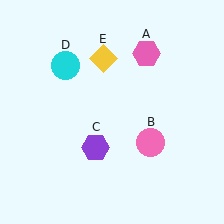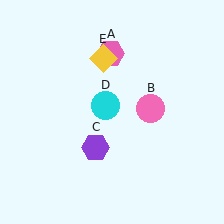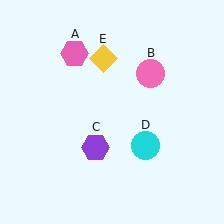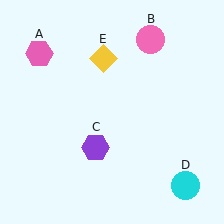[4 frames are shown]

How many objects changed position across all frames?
3 objects changed position: pink hexagon (object A), pink circle (object B), cyan circle (object D).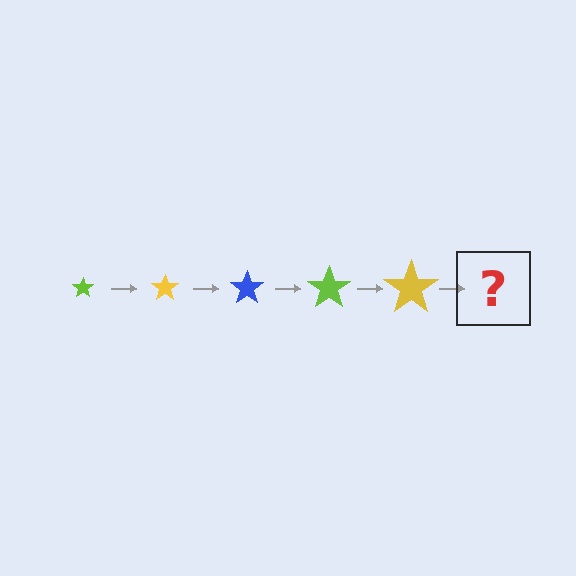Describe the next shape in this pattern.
It should be a blue star, larger than the previous one.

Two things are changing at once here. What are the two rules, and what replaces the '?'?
The two rules are that the star grows larger each step and the color cycles through lime, yellow, and blue. The '?' should be a blue star, larger than the previous one.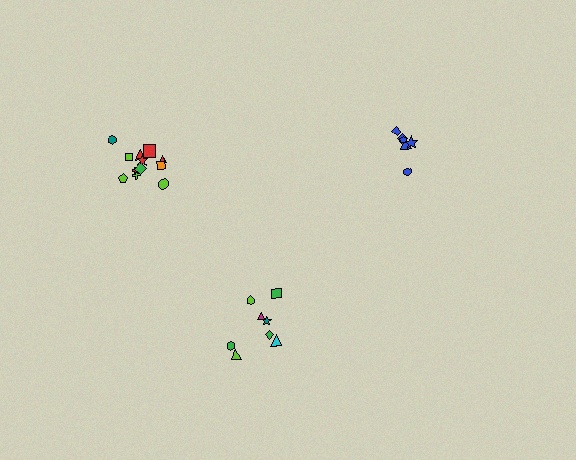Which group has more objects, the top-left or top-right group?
The top-left group.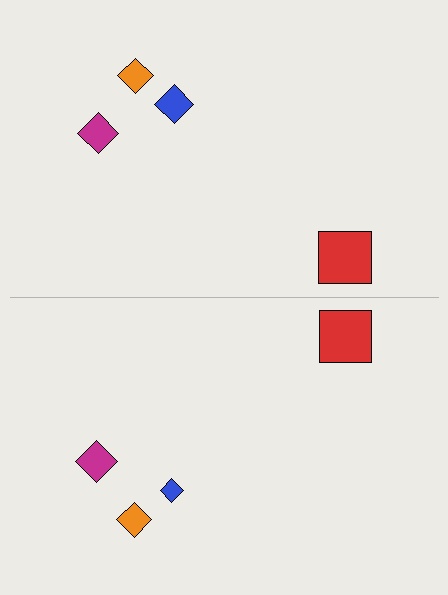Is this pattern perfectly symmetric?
No, the pattern is not perfectly symmetric. The blue diamond on the bottom side has a different size than its mirror counterpart.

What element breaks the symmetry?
The blue diamond on the bottom side has a different size than its mirror counterpart.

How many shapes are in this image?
There are 8 shapes in this image.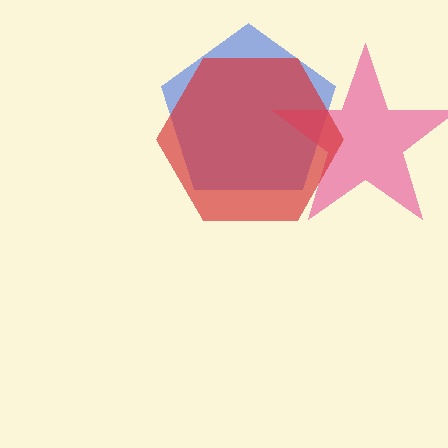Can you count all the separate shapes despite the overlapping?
Yes, there are 3 separate shapes.